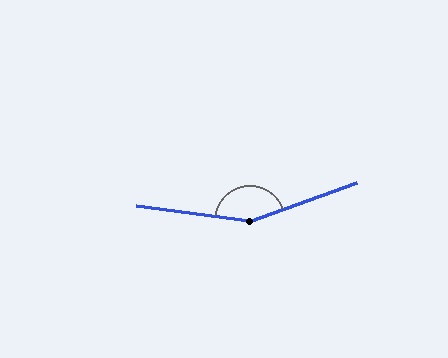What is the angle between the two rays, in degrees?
Approximately 153 degrees.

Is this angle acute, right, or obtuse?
It is obtuse.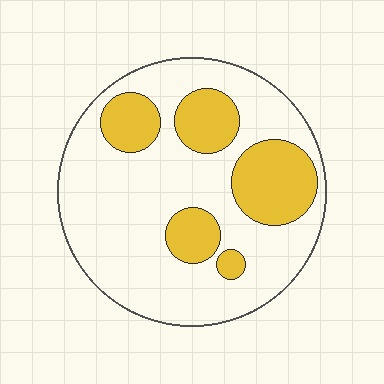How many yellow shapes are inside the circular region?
5.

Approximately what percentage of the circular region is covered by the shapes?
Approximately 25%.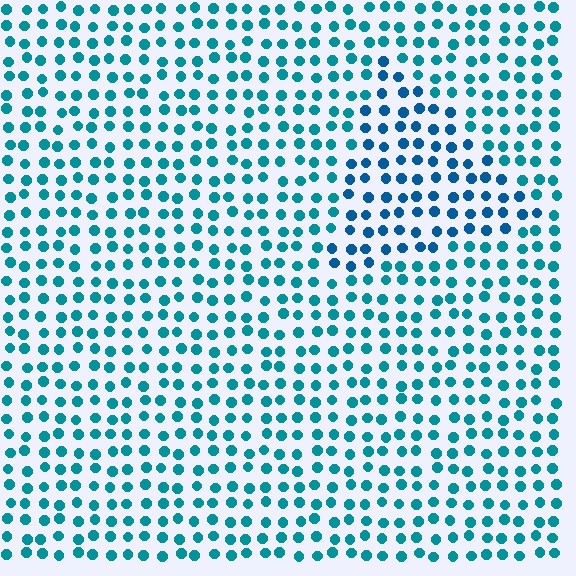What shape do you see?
I see a triangle.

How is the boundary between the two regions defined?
The boundary is defined purely by a slight shift in hue (about 22 degrees). Spacing, size, and orientation are identical on both sides.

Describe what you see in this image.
The image is filled with small teal elements in a uniform arrangement. A triangle-shaped region is visible where the elements are tinted to a slightly different hue, forming a subtle color boundary.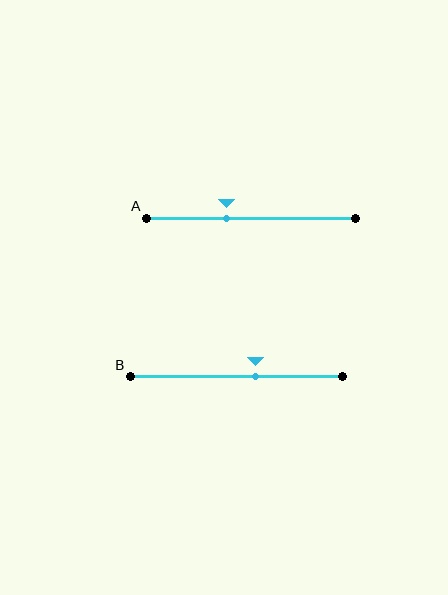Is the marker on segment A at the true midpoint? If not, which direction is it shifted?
No, the marker on segment A is shifted to the left by about 12% of the segment length.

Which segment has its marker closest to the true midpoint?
Segment B has its marker closest to the true midpoint.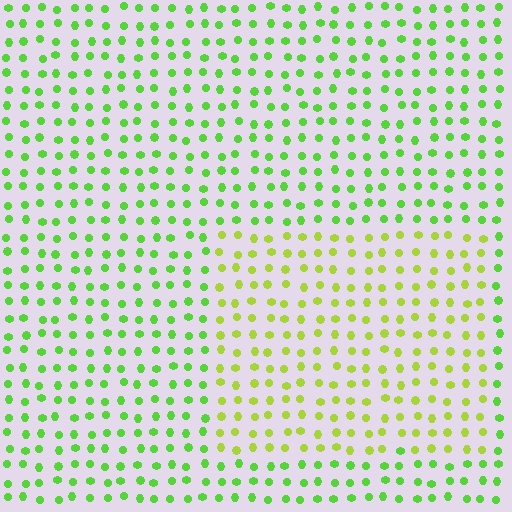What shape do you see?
I see a rectangle.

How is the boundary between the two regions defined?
The boundary is defined purely by a slight shift in hue (about 31 degrees). Spacing, size, and orientation are identical on both sides.